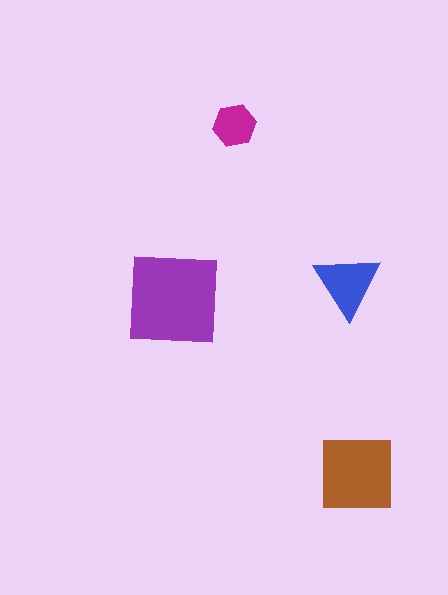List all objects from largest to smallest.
The purple square, the brown square, the blue triangle, the magenta hexagon.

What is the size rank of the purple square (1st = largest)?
1st.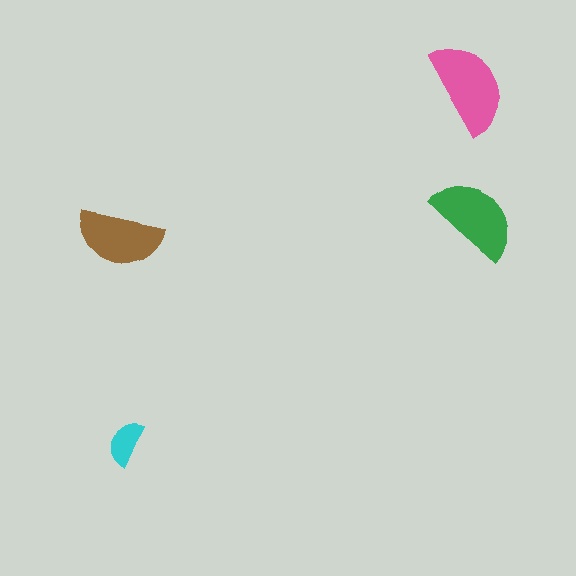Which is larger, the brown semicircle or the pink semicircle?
The pink one.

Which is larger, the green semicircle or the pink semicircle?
The pink one.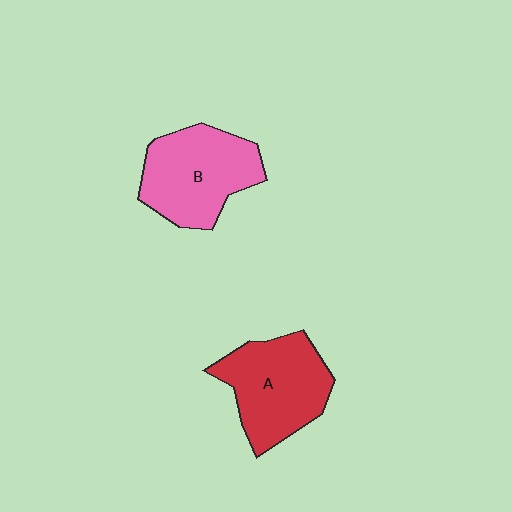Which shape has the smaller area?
Shape A (red).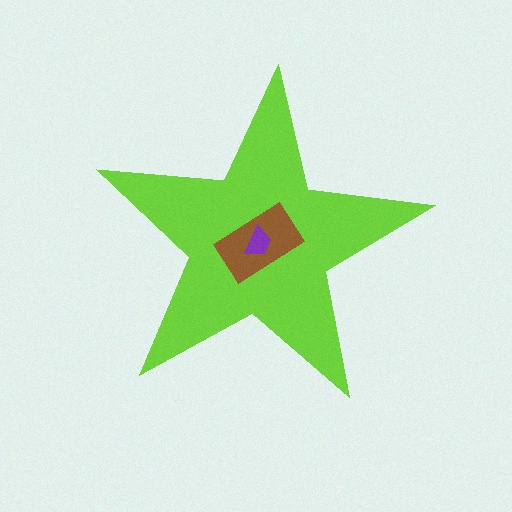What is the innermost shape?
The purple trapezoid.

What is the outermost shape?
The lime star.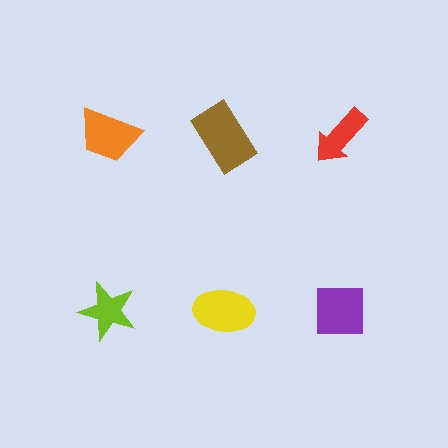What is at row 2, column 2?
A yellow ellipse.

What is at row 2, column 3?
A purple square.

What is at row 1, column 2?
A brown rectangle.